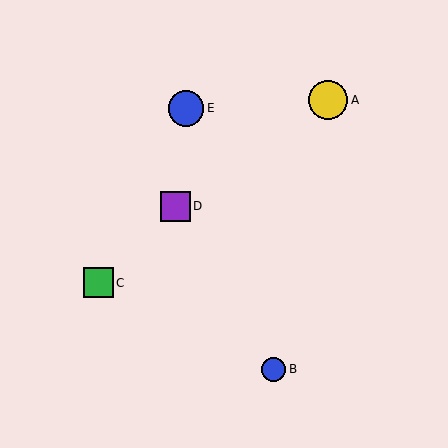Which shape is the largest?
The yellow circle (labeled A) is the largest.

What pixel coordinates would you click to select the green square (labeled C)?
Click at (98, 283) to select the green square C.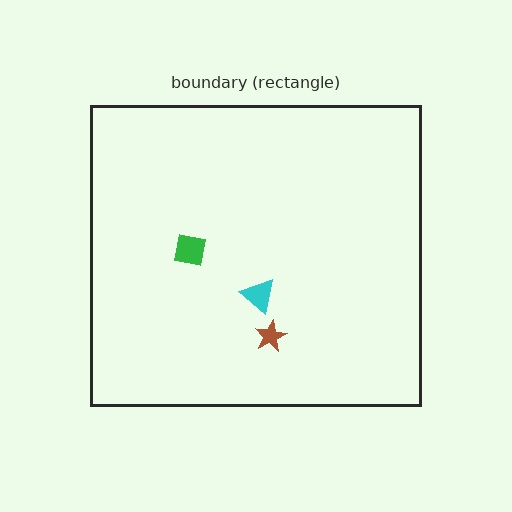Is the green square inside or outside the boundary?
Inside.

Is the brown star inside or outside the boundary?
Inside.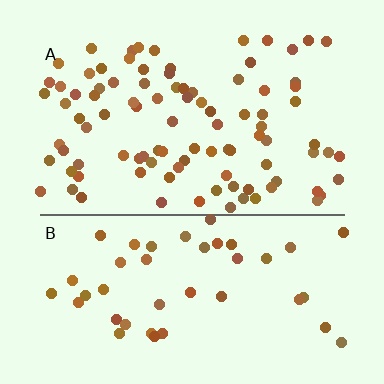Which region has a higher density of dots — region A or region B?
A (the top).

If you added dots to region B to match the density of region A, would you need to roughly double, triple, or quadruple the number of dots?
Approximately double.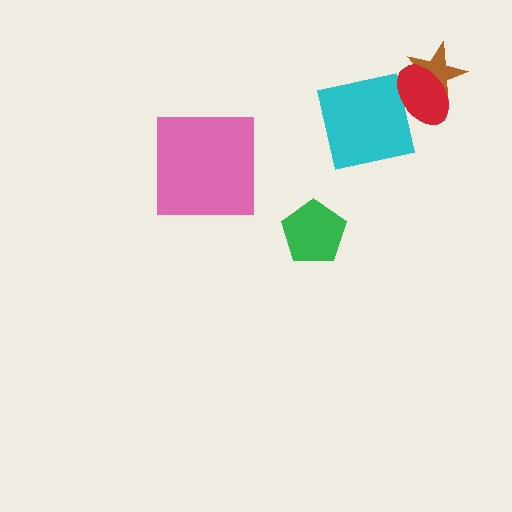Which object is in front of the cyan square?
The red ellipse is in front of the cyan square.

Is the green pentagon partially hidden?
No, no other shape covers it.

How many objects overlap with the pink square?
0 objects overlap with the pink square.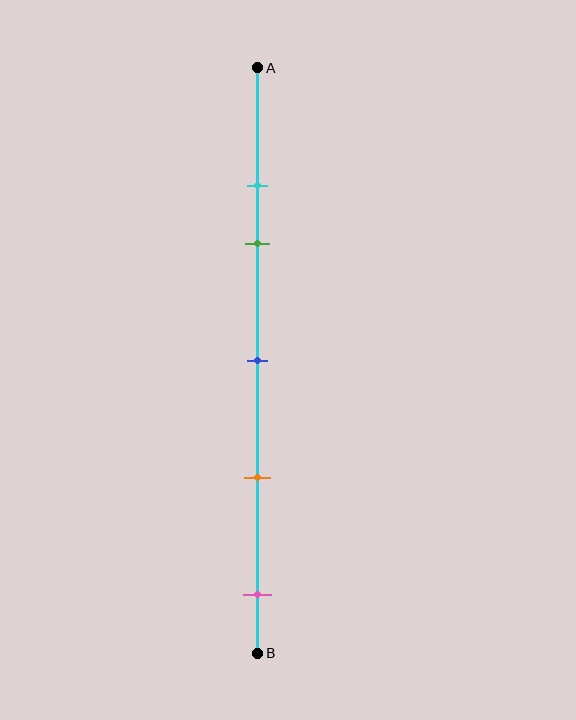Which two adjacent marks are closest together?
The cyan and green marks are the closest adjacent pair.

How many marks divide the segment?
There are 5 marks dividing the segment.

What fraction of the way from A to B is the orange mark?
The orange mark is approximately 70% (0.7) of the way from A to B.